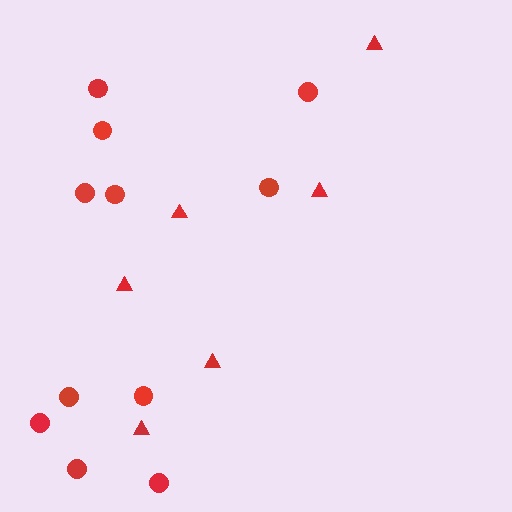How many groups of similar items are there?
There are 2 groups: one group of triangles (6) and one group of circles (11).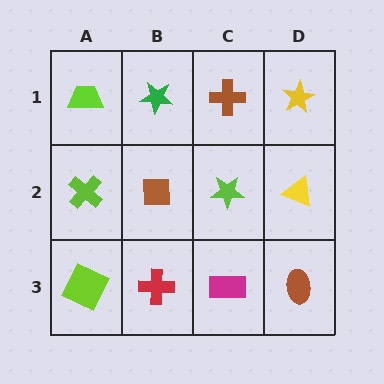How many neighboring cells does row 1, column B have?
3.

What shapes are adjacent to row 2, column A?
A lime trapezoid (row 1, column A), a lime square (row 3, column A), a brown square (row 2, column B).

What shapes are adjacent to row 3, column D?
A yellow triangle (row 2, column D), a magenta rectangle (row 3, column C).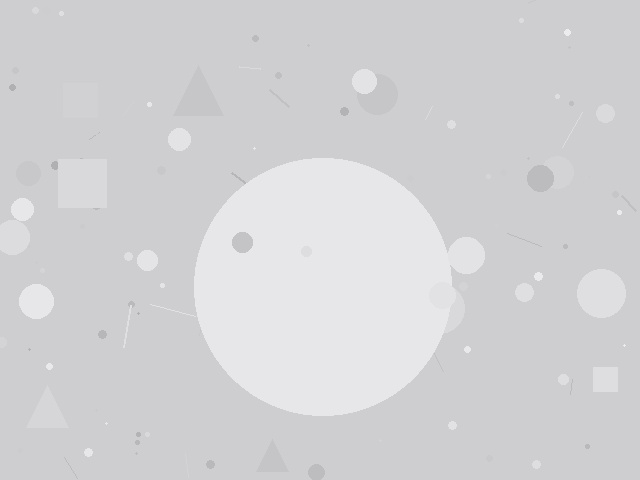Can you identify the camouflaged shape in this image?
The camouflaged shape is a circle.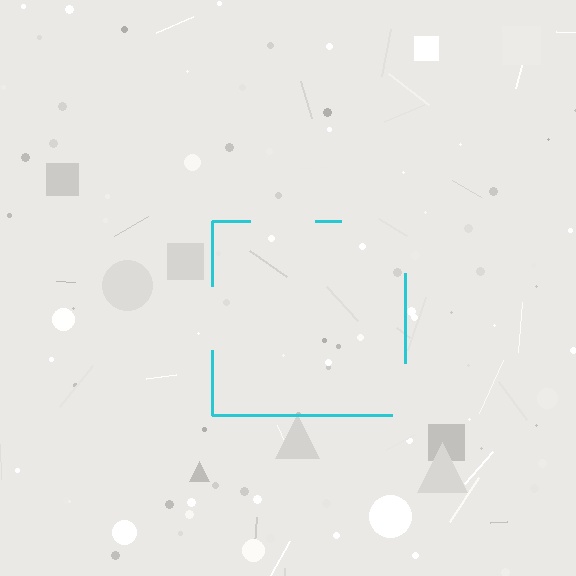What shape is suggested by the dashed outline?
The dashed outline suggests a square.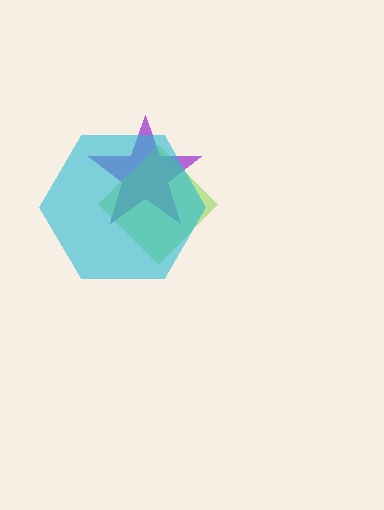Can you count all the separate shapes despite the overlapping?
Yes, there are 3 separate shapes.